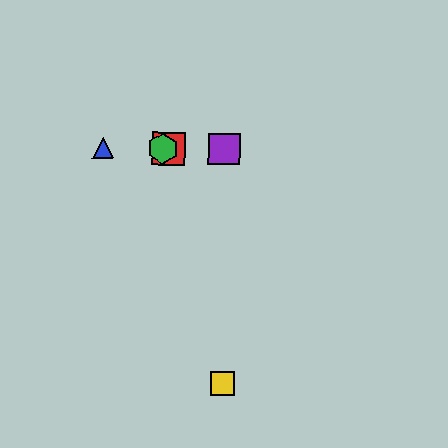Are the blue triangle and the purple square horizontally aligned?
Yes, both are at y≈148.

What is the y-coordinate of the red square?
The red square is at y≈149.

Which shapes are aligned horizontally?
The red square, the blue triangle, the green hexagon, the purple square are aligned horizontally.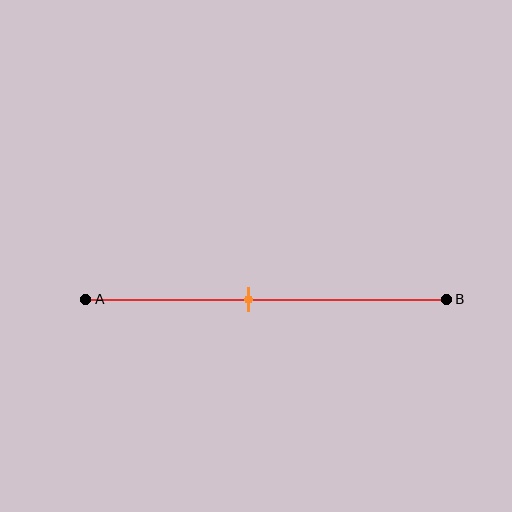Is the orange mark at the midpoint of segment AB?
No, the mark is at about 45% from A, not at the 50% midpoint.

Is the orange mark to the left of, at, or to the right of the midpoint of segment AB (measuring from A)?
The orange mark is to the left of the midpoint of segment AB.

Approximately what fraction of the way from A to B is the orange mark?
The orange mark is approximately 45% of the way from A to B.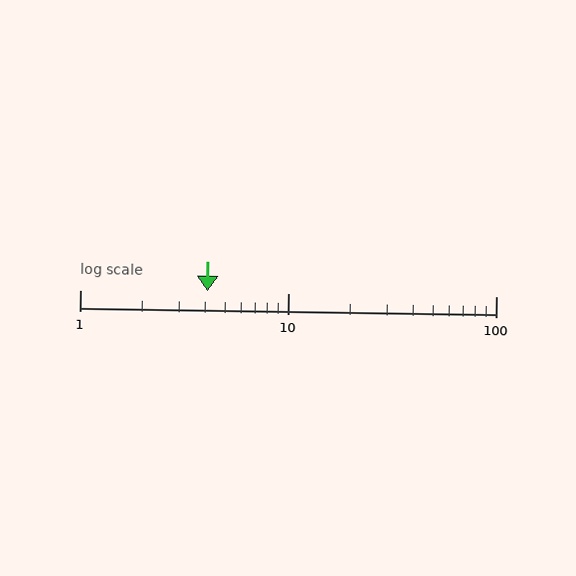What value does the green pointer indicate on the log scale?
The pointer indicates approximately 4.1.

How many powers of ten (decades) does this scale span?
The scale spans 2 decades, from 1 to 100.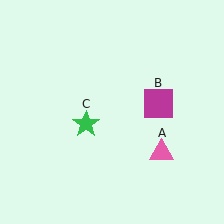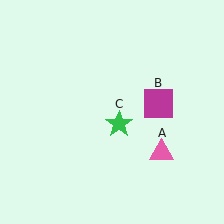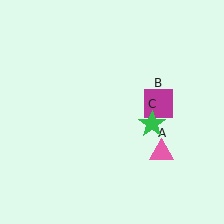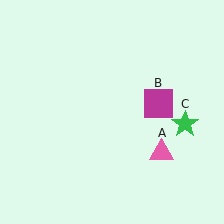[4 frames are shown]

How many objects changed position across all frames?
1 object changed position: green star (object C).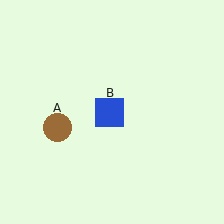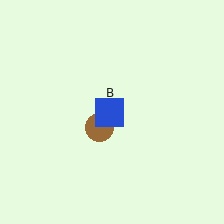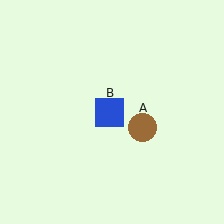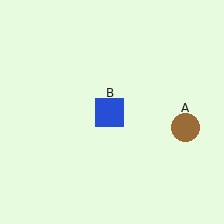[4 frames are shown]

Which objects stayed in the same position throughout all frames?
Blue square (object B) remained stationary.